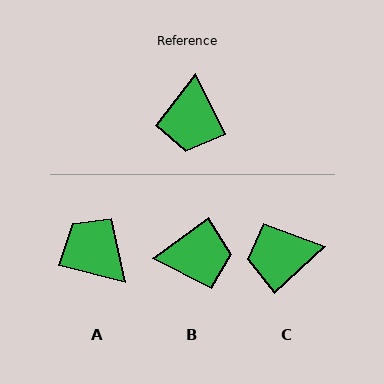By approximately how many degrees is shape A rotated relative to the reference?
Approximately 131 degrees clockwise.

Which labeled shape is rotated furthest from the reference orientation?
A, about 131 degrees away.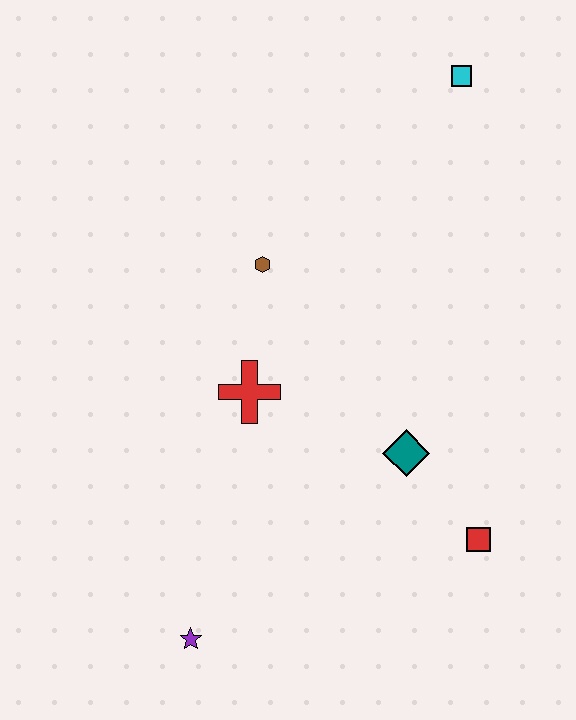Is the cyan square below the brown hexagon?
No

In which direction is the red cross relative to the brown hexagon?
The red cross is below the brown hexagon.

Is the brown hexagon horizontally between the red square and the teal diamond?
No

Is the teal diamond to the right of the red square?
No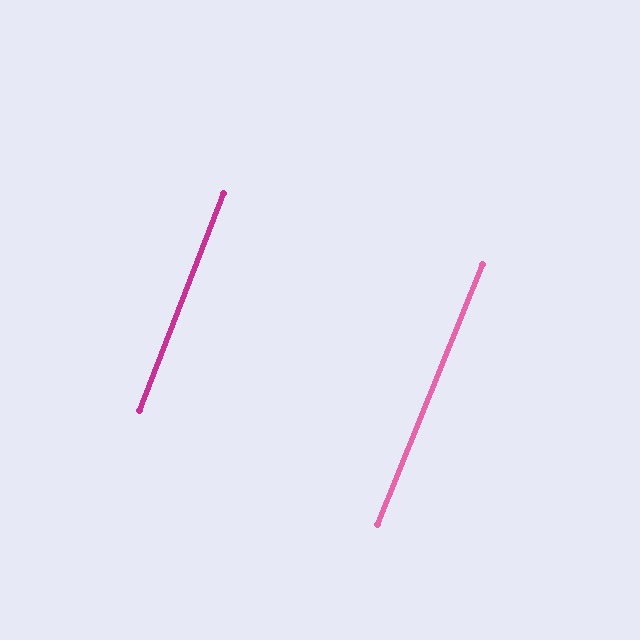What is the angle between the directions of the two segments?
Approximately 1 degree.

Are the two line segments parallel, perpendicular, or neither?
Parallel — their directions differ by only 0.9°.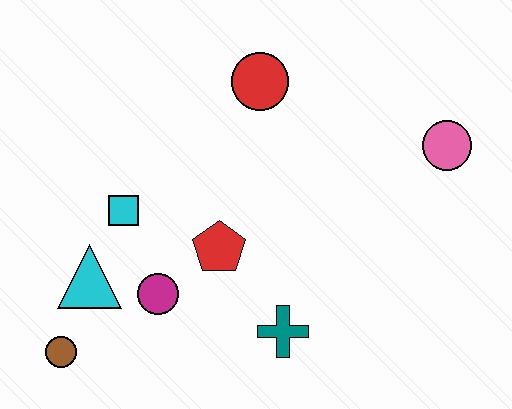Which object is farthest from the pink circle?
The brown circle is farthest from the pink circle.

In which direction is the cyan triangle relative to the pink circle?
The cyan triangle is to the left of the pink circle.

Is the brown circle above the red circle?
No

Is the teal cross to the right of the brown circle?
Yes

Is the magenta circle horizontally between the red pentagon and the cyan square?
Yes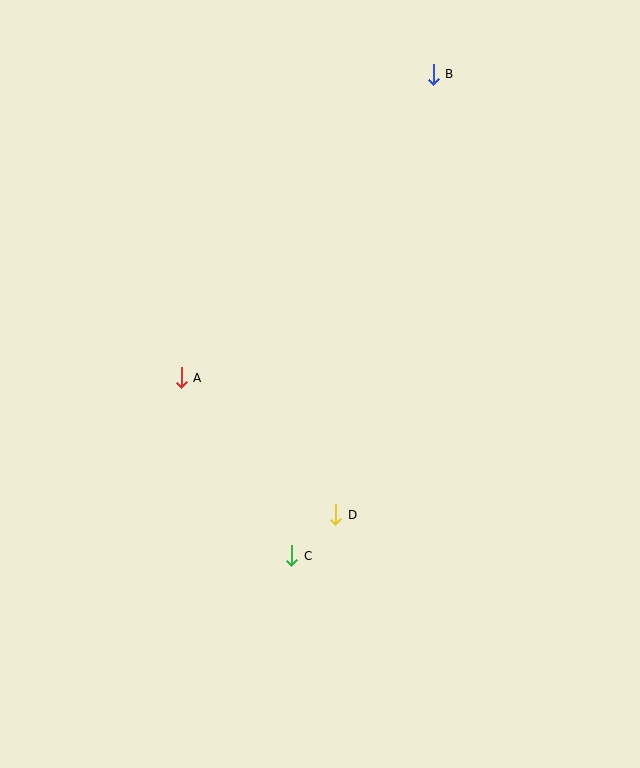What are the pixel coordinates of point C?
Point C is at (292, 556).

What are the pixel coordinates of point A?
Point A is at (181, 378).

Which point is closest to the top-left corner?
Point A is closest to the top-left corner.